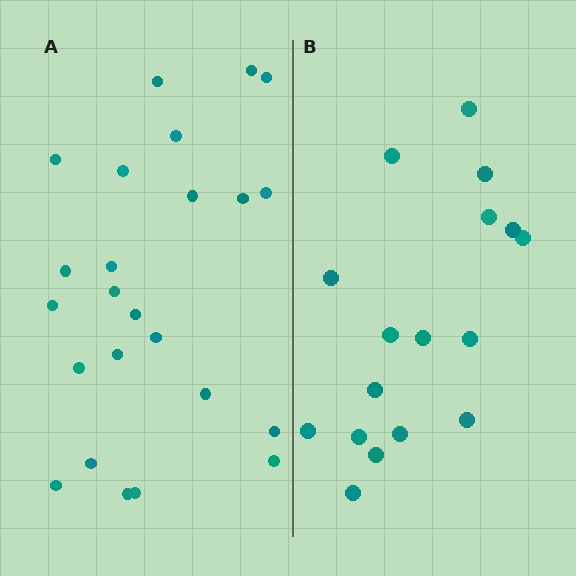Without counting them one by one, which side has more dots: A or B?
Region A (the left region) has more dots.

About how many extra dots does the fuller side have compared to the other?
Region A has roughly 8 or so more dots than region B.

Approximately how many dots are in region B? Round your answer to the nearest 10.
About 20 dots. (The exact count is 17, which rounds to 20.)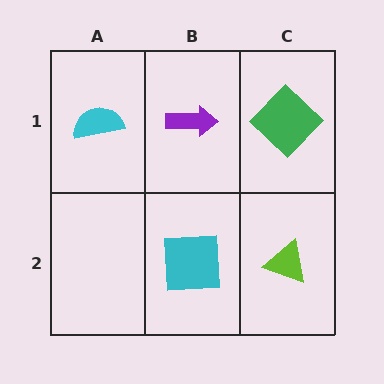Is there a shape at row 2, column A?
No, that cell is empty.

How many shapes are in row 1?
3 shapes.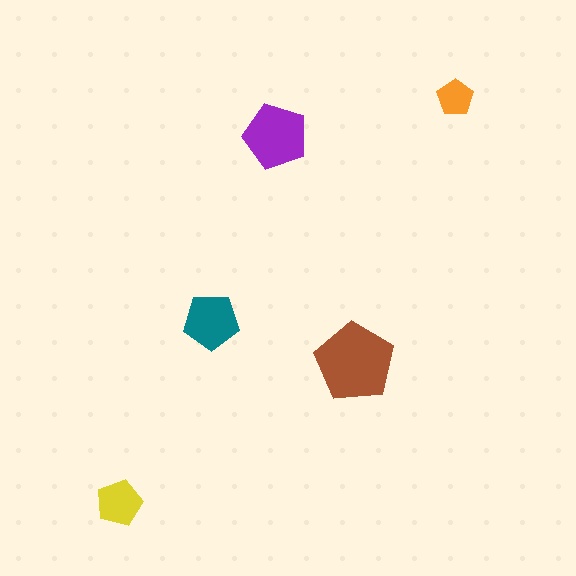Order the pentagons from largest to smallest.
the brown one, the purple one, the teal one, the yellow one, the orange one.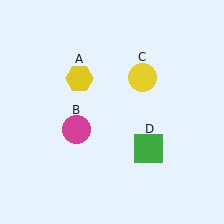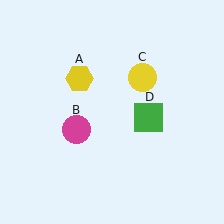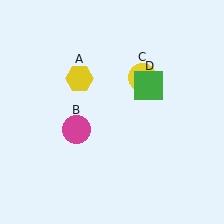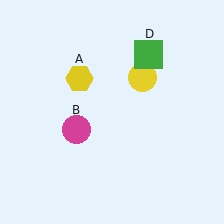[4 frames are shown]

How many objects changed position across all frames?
1 object changed position: green square (object D).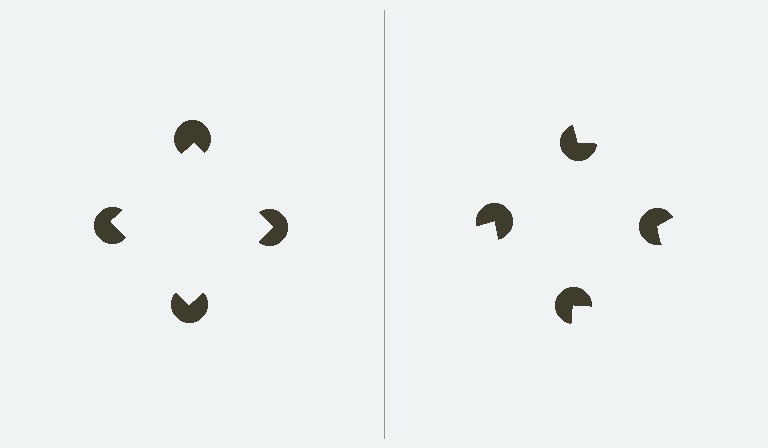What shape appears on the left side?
An illusory square.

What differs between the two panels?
The pac-man discs are positioned identically on both sides; only the wedge orientations differ. On the left they align to a square; on the right they are misaligned.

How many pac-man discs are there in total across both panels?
8 — 4 on each side.